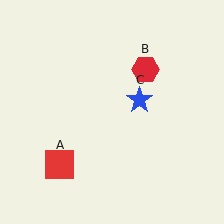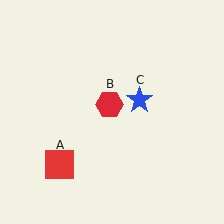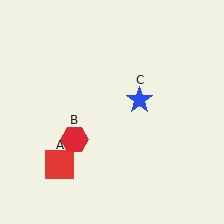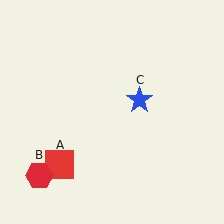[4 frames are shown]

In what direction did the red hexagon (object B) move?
The red hexagon (object B) moved down and to the left.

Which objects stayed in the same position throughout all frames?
Red square (object A) and blue star (object C) remained stationary.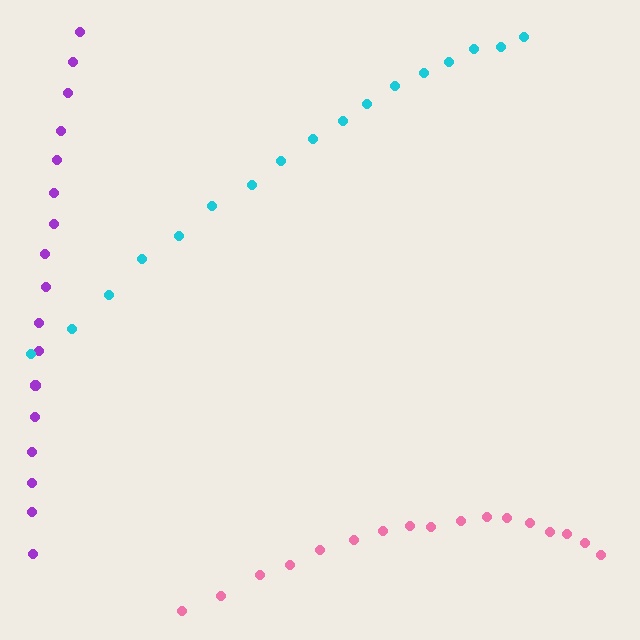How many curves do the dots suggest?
There are 3 distinct paths.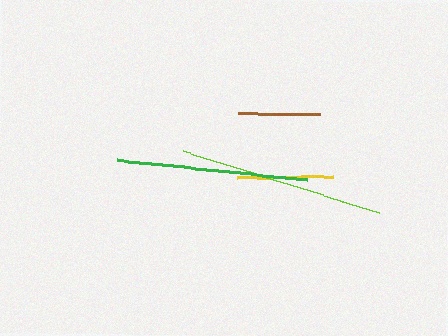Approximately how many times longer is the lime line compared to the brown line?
The lime line is approximately 2.5 times the length of the brown line.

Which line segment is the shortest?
The brown line is the shortest at approximately 82 pixels.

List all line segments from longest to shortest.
From longest to shortest: lime, green, yellow, brown.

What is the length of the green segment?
The green segment is approximately 191 pixels long.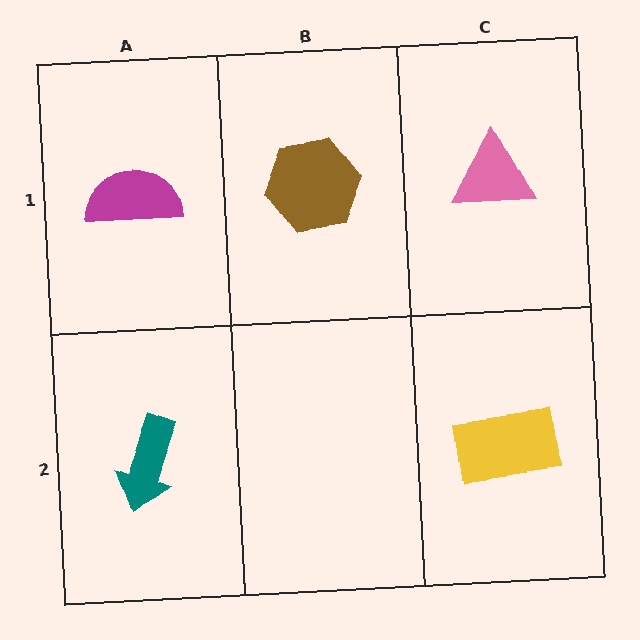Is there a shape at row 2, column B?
No, that cell is empty.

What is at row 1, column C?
A pink triangle.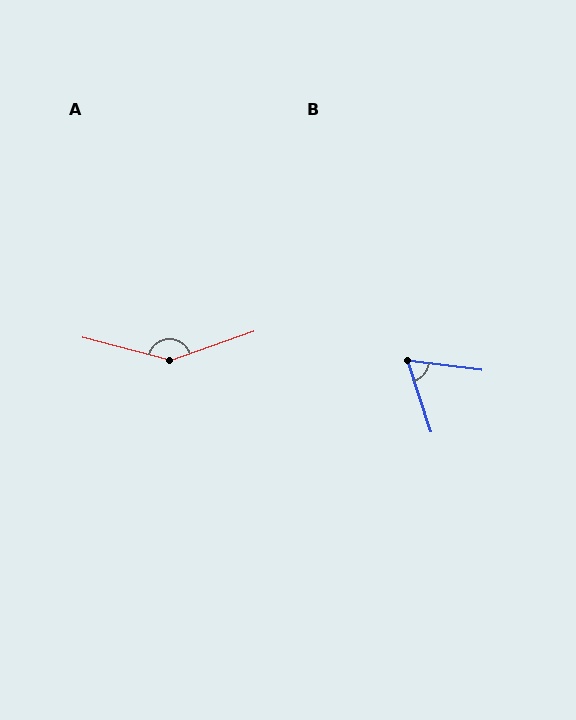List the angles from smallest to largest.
B (64°), A (146°).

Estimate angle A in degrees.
Approximately 146 degrees.